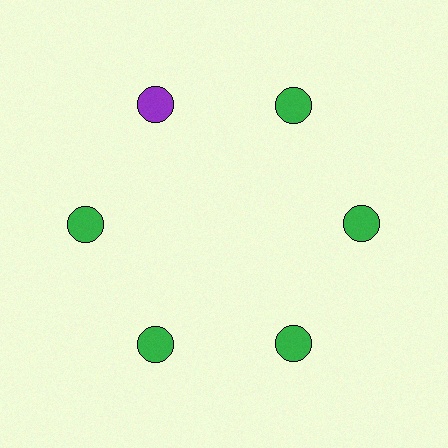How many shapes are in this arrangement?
There are 6 shapes arranged in a ring pattern.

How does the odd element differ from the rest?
It has a different color: purple instead of green.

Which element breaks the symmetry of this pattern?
The purple circle at roughly the 11 o'clock position breaks the symmetry. All other shapes are green circles.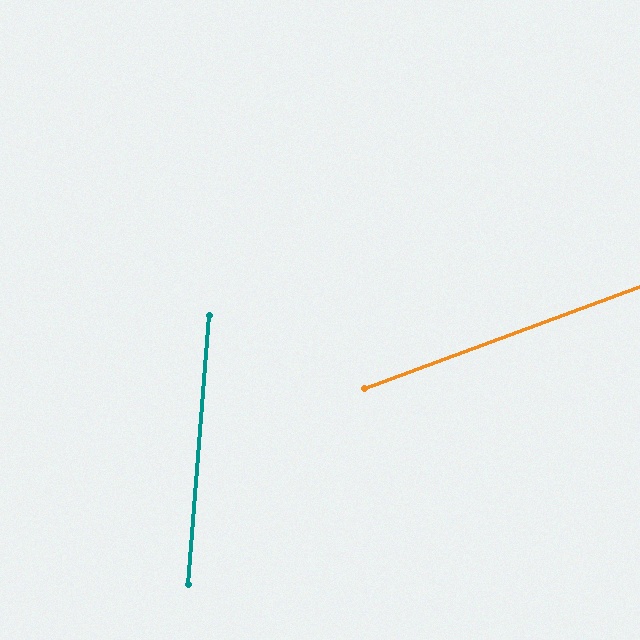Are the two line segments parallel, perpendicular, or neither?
Neither parallel nor perpendicular — they differ by about 65°.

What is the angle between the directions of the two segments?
Approximately 65 degrees.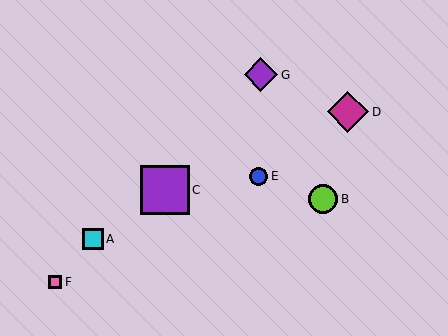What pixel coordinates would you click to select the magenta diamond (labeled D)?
Click at (348, 112) to select the magenta diamond D.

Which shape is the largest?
The purple square (labeled C) is the largest.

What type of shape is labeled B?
Shape B is a lime circle.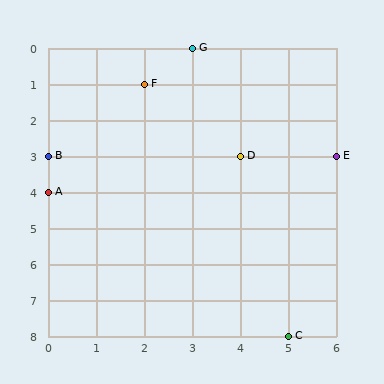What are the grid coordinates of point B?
Point B is at grid coordinates (0, 3).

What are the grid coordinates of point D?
Point D is at grid coordinates (4, 3).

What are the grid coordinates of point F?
Point F is at grid coordinates (2, 1).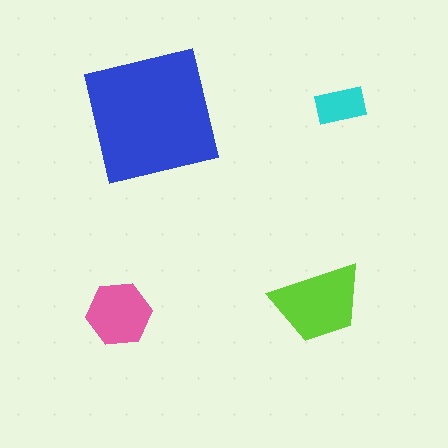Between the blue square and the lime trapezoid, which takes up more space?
The blue square.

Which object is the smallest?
The cyan rectangle.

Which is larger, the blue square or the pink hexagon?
The blue square.